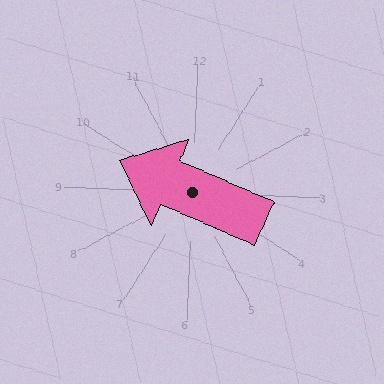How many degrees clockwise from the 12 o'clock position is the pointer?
Approximately 291 degrees.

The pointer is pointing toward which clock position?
Roughly 10 o'clock.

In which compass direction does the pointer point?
West.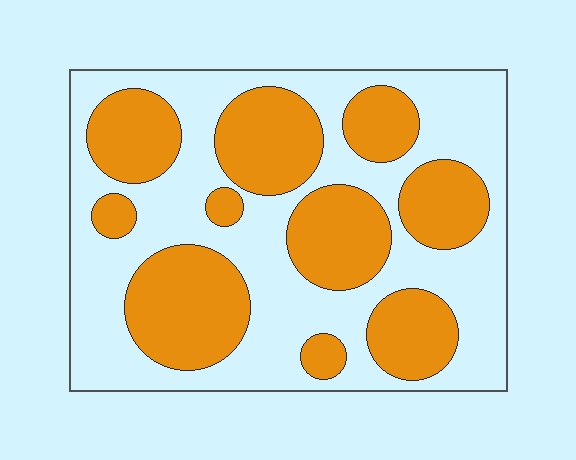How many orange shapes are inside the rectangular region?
10.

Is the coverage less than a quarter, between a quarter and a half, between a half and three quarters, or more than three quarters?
Between a quarter and a half.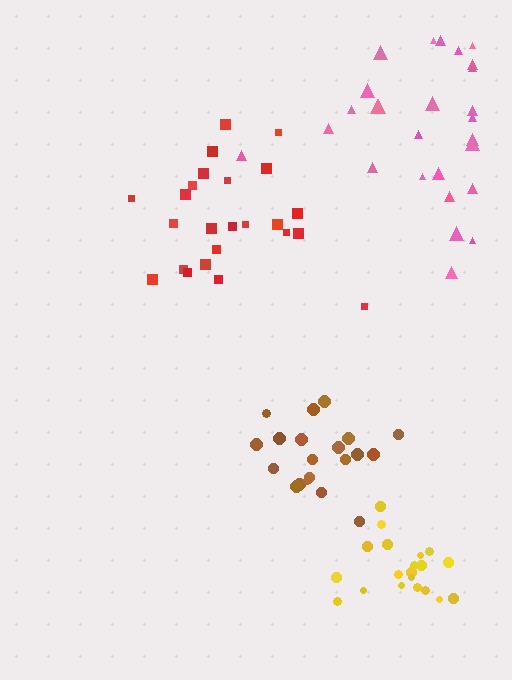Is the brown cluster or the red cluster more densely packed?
Brown.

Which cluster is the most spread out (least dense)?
Pink.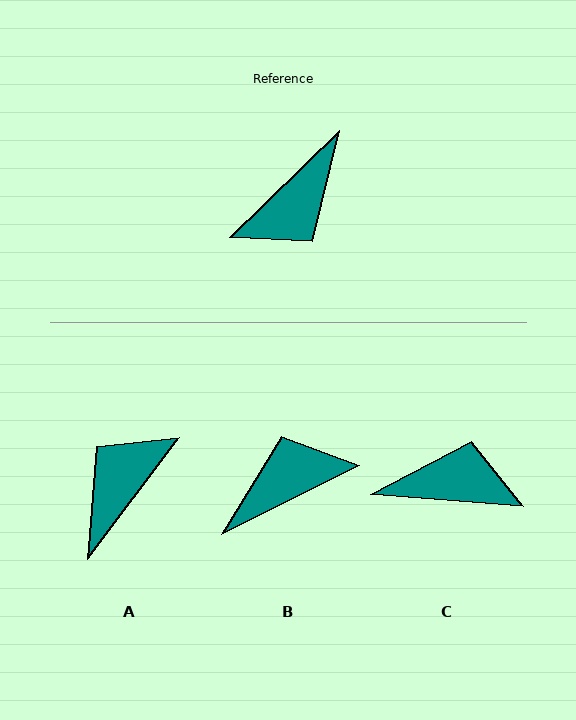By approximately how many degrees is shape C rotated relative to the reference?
Approximately 131 degrees counter-clockwise.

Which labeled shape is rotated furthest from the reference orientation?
A, about 171 degrees away.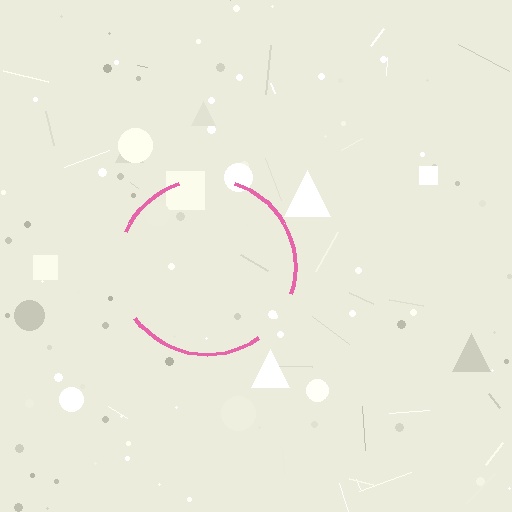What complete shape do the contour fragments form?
The contour fragments form a circle.